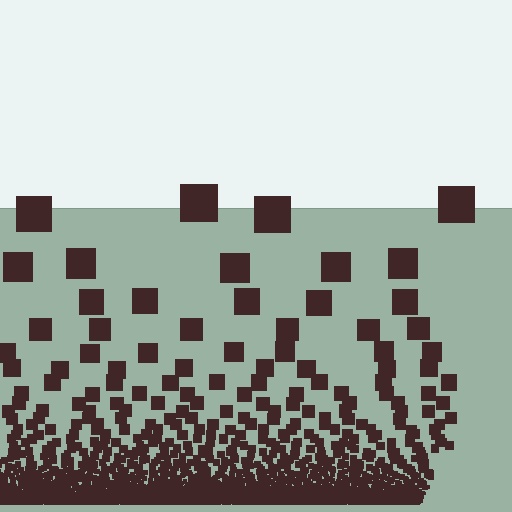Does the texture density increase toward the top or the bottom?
Density increases toward the bottom.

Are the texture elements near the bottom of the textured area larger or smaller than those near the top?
Smaller. The gradient is inverted — elements near the bottom are smaller and denser.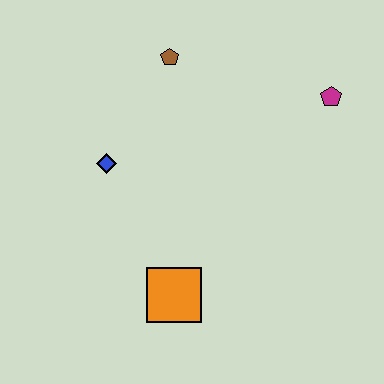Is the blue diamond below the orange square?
No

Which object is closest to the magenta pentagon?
The brown pentagon is closest to the magenta pentagon.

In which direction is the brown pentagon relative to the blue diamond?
The brown pentagon is above the blue diamond.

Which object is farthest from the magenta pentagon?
The orange square is farthest from the magenta pentagon.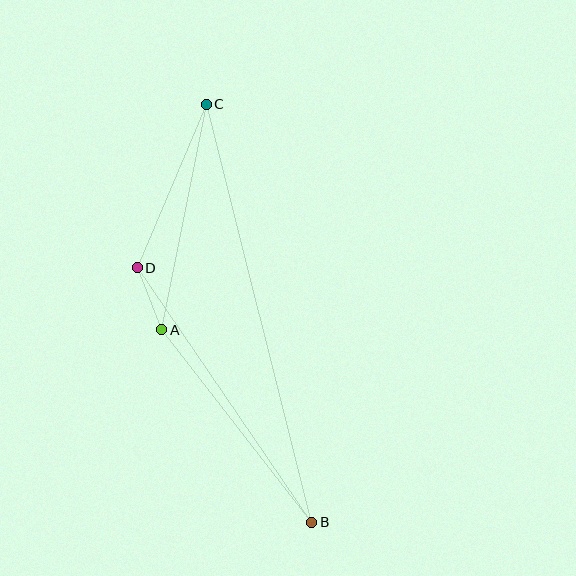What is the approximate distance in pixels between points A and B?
The distance between A and B is approximately 244 pixels.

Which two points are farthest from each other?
Points B and C are farthest from each other.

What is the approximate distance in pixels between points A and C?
The distance between A and C is approximately 230 pixels.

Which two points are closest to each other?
Points A and D are closest to each other.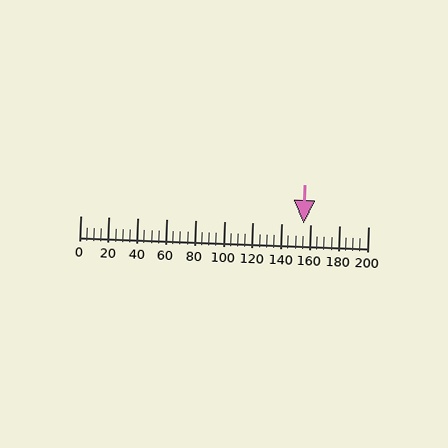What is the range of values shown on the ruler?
The ruler shows values from 0 to 200.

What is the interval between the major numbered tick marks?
The major tick marks are spaced 20 units apart.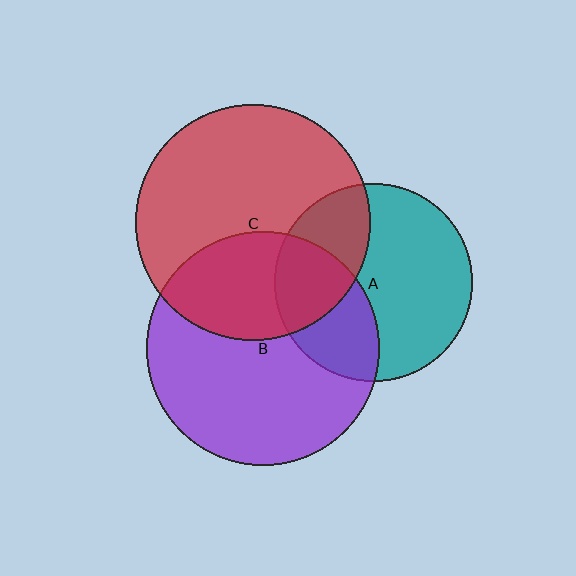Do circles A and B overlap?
Yes.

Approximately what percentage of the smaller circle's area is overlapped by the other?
Approximately 35%.